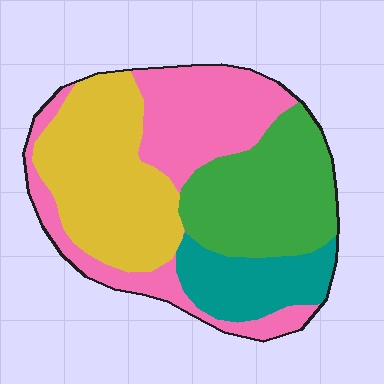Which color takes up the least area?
Teal, at roughly 15%.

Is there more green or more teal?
Green.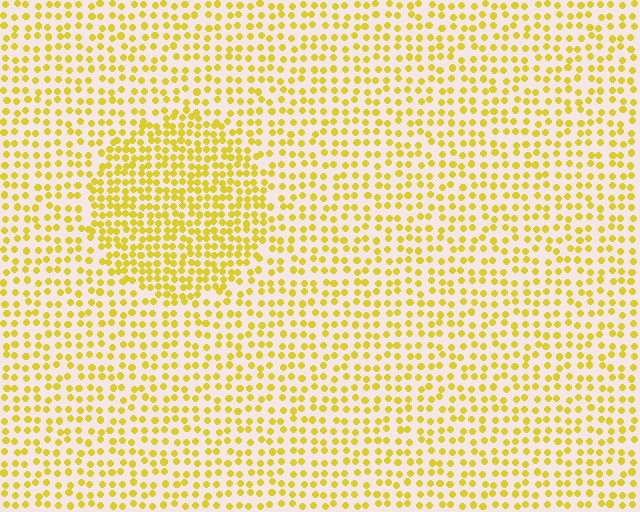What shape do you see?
I see a circle.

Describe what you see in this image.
The image contains small yellow elements arranged at two different densities. A circle-shaped region is visible where the elements are more densely packed than the surrounding area.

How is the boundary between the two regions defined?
The boundary is defined by a change in element density (approximately 1.7x ratio). All elements are the same color, size, and shape.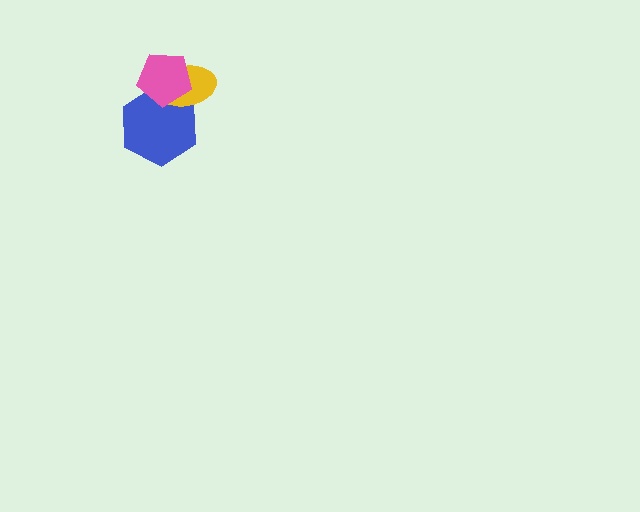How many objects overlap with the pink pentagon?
2 objects overlap with the pink pentagon.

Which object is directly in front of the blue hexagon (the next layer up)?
The yellow ellipse is directly in front of the blue hexagon.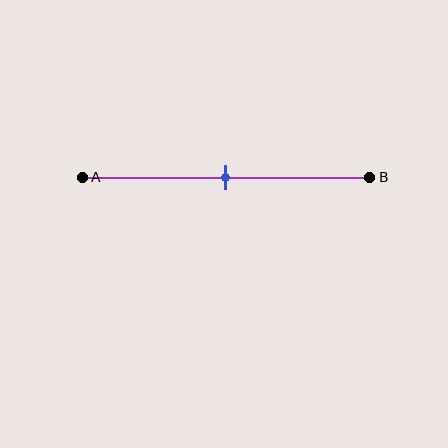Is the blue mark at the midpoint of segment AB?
Yes, the mark is approximately at the midpoint.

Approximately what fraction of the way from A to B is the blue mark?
The blue mark is approximately 50% of the way from A to B.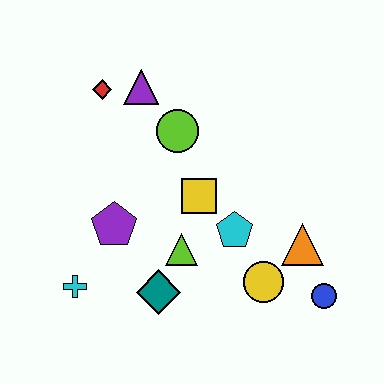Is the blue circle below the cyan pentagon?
Yes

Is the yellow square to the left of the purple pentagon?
No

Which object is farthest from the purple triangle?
The blue circle is farthest from the purple triangle.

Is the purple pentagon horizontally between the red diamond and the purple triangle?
Yes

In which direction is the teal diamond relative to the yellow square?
The teal diamond is below the yellow square.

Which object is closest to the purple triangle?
The red diamond is closest to the purple triangle.